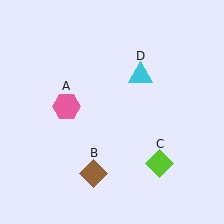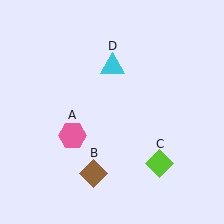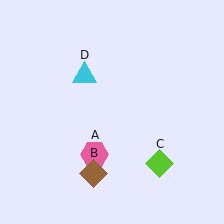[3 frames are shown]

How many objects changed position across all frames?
2 objects changed position: pink hexagon (object A), cyan triangle (object D).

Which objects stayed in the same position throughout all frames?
Brown diamond (object B) and lime diamond (object C) remained stationary.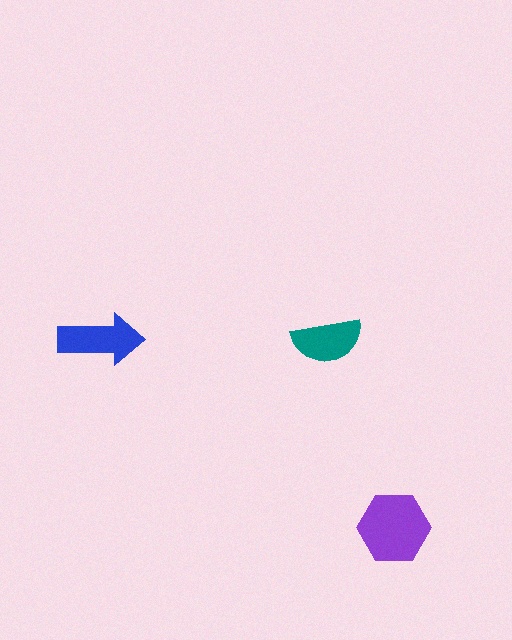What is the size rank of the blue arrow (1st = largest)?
2nd.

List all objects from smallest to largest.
The teal semicircle, the blue arrow, the purple hexagon.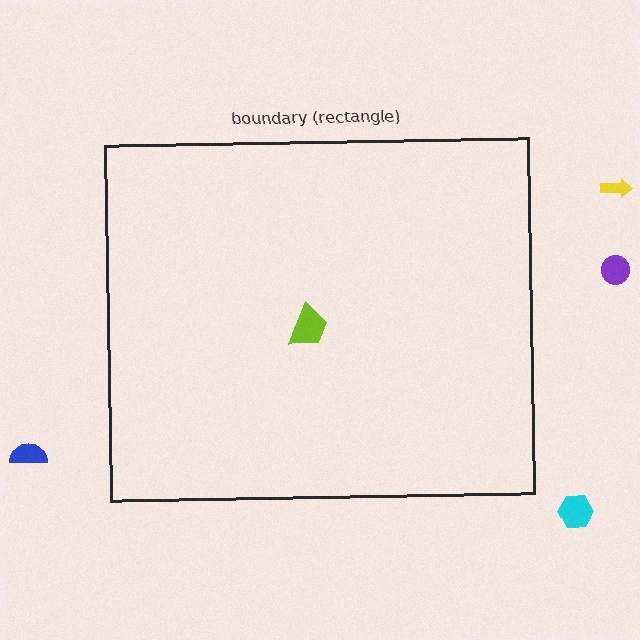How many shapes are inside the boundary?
1 inside, 4 outside.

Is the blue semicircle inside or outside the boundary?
Outside.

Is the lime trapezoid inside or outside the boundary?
Inside.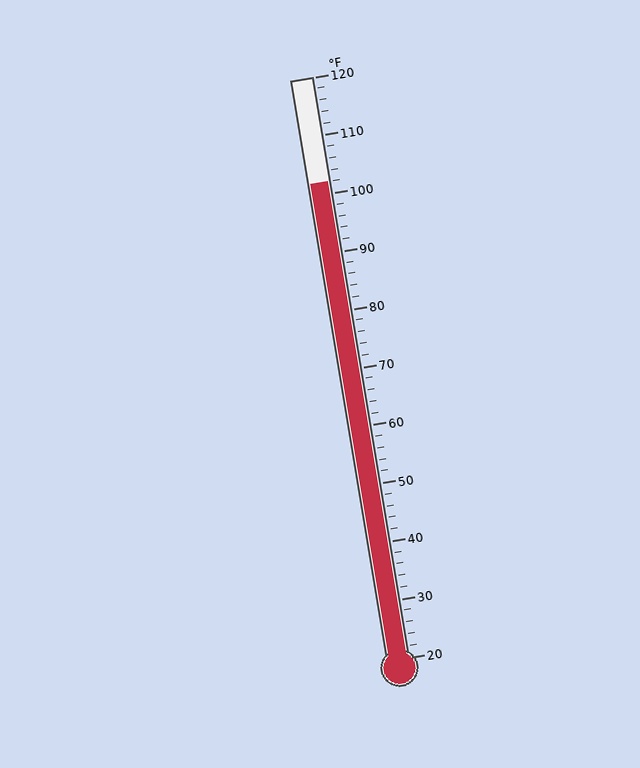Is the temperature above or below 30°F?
The temperature is above 30°F.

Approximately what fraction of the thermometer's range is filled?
The thermometer is filled to approximately 80% of its range.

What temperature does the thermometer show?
The thermometer shows approximately 102°F.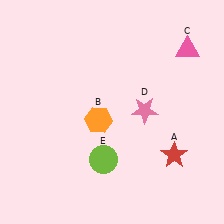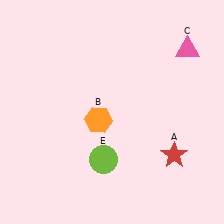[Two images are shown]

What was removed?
The pink star (D) was removed in Image 2.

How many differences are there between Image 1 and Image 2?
There is 1 difference between the two images.